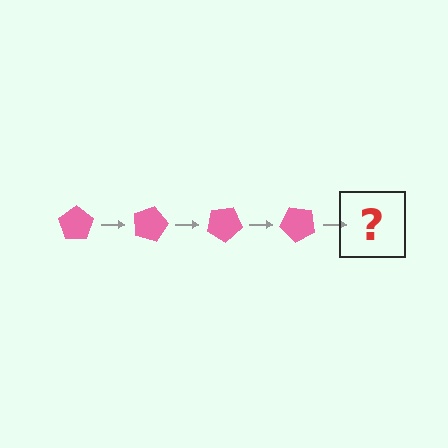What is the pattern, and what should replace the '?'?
The pattern is that the pentagon rotates 15 degrees each step. The '?' should be a pink pentagon rotated 60 degrees.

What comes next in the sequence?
The next element should be a pink pentagon rotated 60 degrees.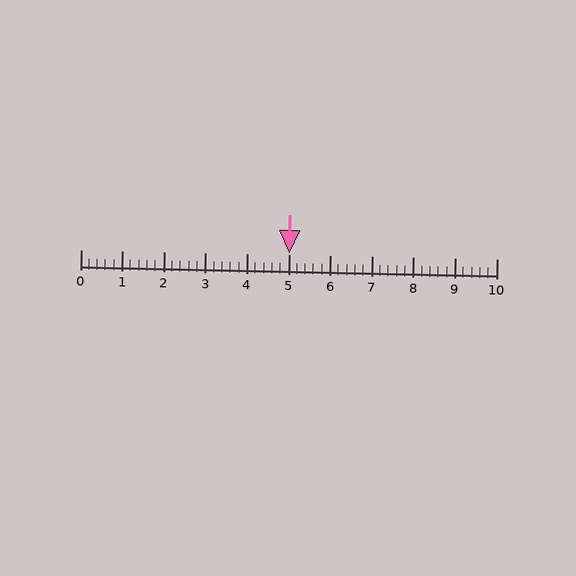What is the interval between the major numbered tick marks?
The major tick marks are spaced 1 units apart.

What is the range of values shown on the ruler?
The ruler shows values from 0 to 10.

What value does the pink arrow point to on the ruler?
The pink arrow points to approximately 5.0.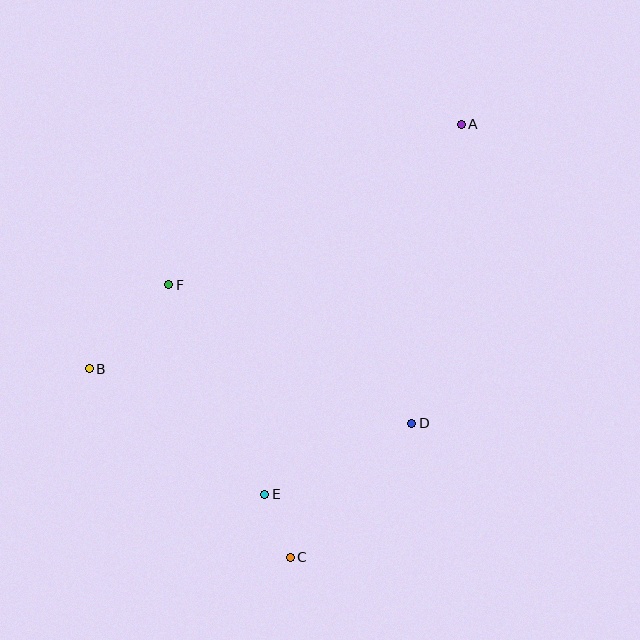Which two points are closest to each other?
Points C and E are closest to each other.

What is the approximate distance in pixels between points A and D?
The distance between A and D is approximately 303 pixels.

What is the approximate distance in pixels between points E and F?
The distance between E and F is approximately 230 pixels.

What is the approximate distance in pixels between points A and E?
The distance between A and E is approximately 419 pixels.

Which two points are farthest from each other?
Points A and C are farthest from each other.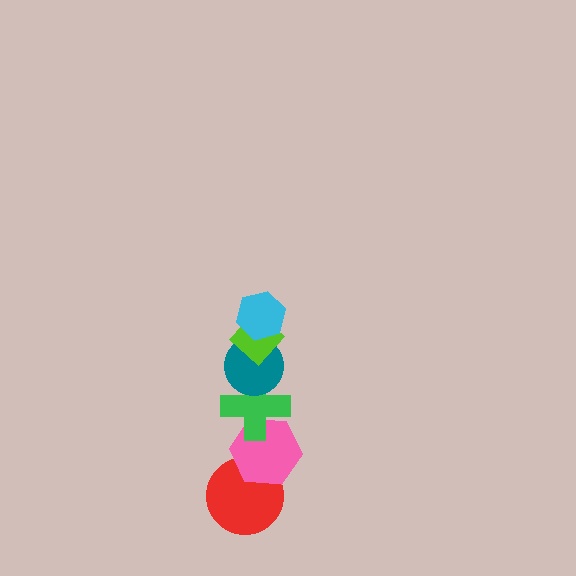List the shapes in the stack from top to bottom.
From top to bottom: the cyan hexagon, the lime diamond, the teal circle, the green cross, the pink hexagon, the red circle.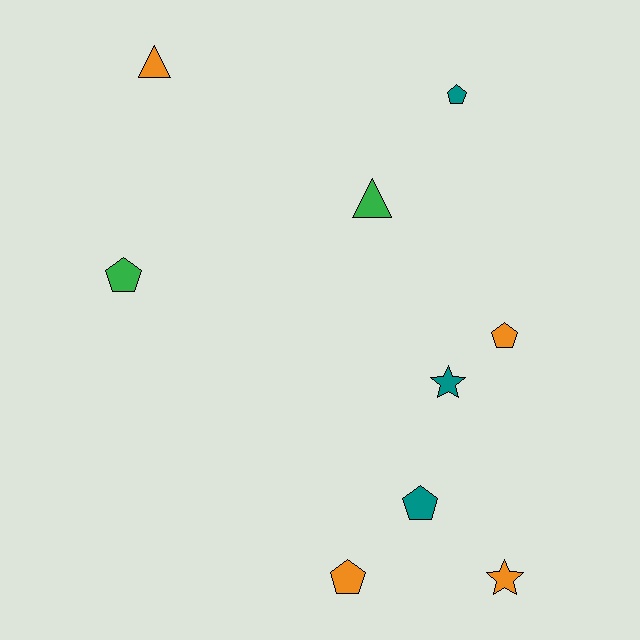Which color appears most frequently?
Orange, with 4 objects.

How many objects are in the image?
There are 9 objects.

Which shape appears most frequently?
Pentagon, with 5 objects.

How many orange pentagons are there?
There are 2 orange pentagons.